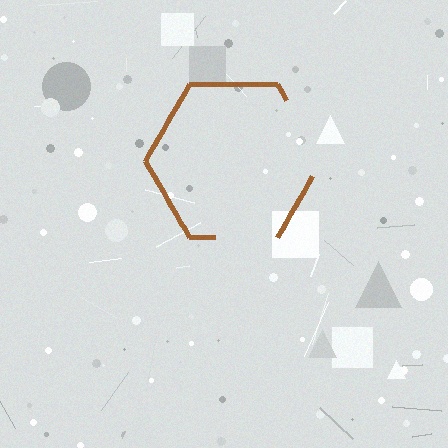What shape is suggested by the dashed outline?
The dashed outline suggests a hexagon.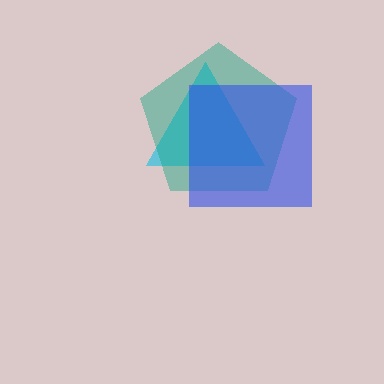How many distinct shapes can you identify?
There are 3 distinct shapes: a cyan triangle, a teal pentagon, a blue square.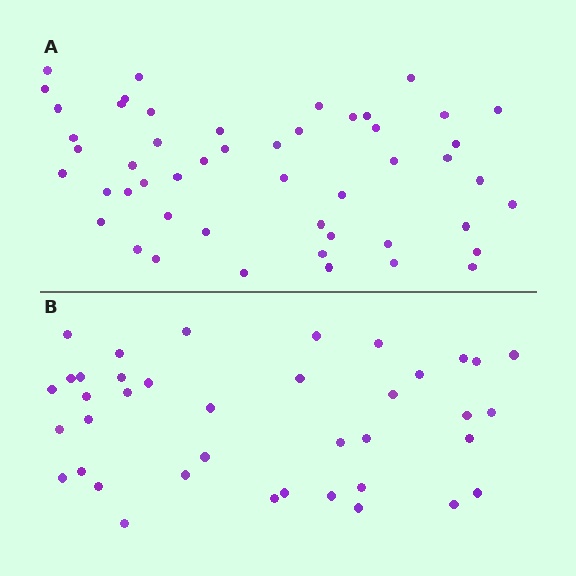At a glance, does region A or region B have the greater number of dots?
Region A (the top region) has more dots.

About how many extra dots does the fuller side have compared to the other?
Region A has roughly 12 or so more dots than region B.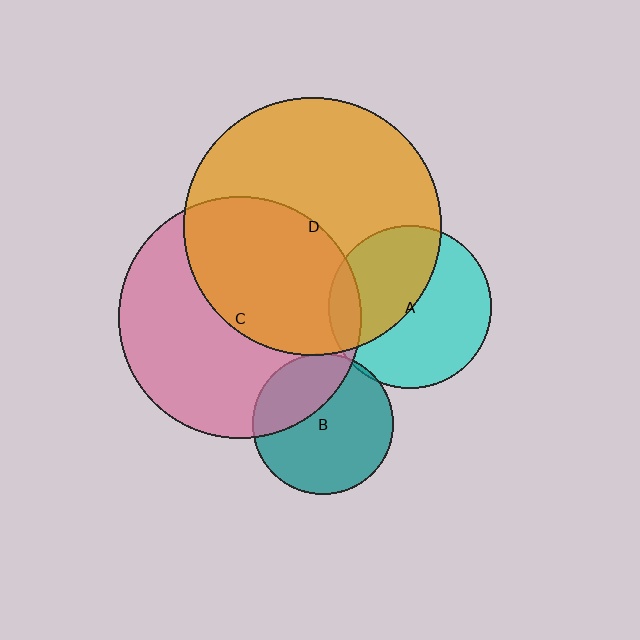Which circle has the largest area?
Circle D (orange).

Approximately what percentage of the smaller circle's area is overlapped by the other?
Approximately 5%.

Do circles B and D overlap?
Yes.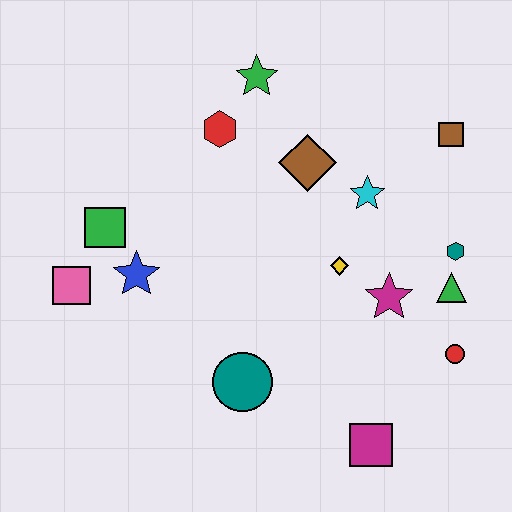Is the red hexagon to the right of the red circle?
No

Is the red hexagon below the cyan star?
No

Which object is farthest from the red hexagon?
The magenta square is farthest from the red hexagon.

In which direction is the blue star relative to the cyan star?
The blue star is to the left of the cyan star.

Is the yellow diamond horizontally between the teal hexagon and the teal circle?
Yes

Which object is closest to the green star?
The red hexagon is closest to the green star.